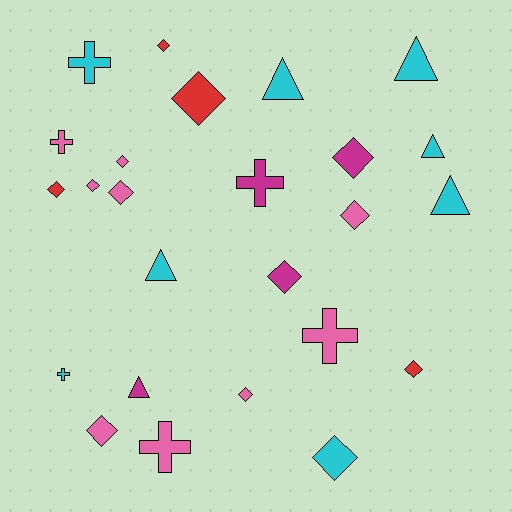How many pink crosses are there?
There are 3 pink crosses.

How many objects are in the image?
There are 25 objects.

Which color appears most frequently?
Pink, with 9 objects.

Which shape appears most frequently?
Diamond, with 13 objects.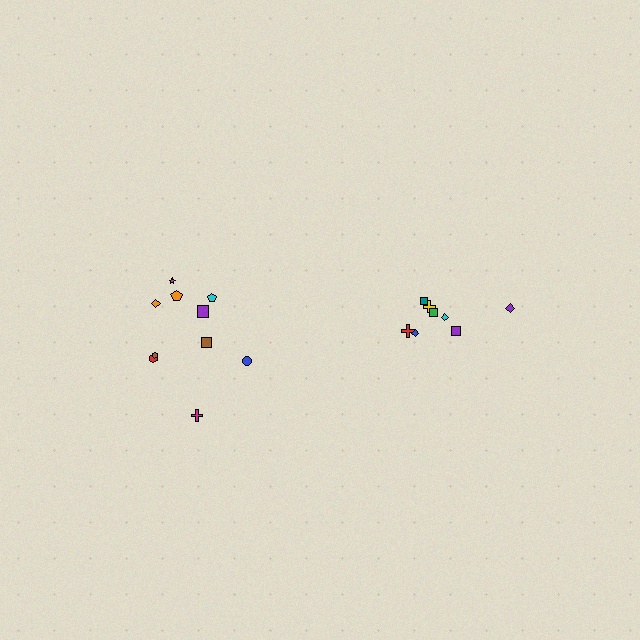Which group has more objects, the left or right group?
The left group.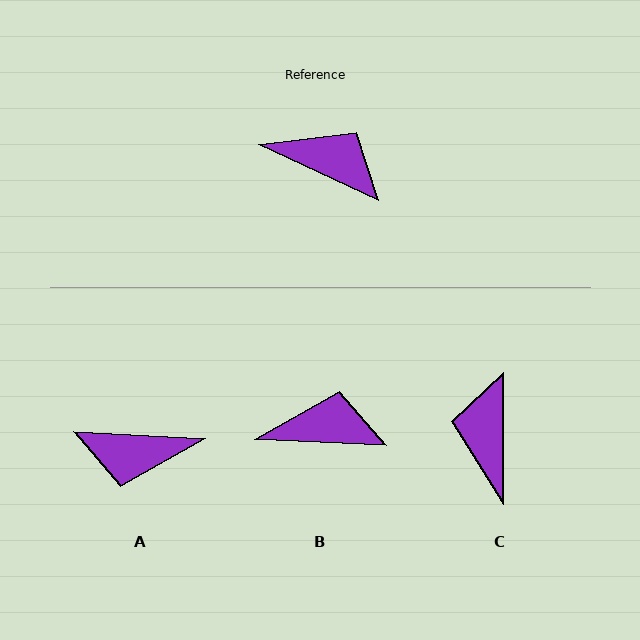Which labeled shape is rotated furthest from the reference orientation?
A, about 158 degrees away.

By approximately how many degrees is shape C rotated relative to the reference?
Approximately 115 degrees counter-clockwise.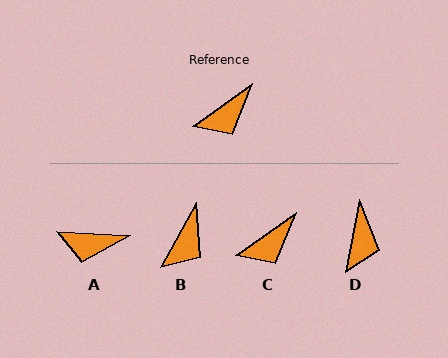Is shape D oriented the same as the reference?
No, it is off by about 43 degrees.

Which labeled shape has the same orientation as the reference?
C.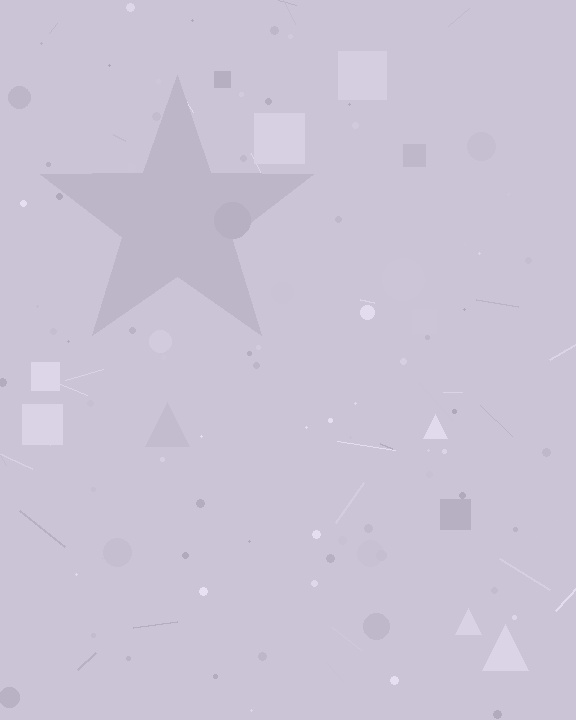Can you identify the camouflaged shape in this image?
The camouflaged shape is a star.